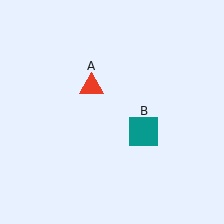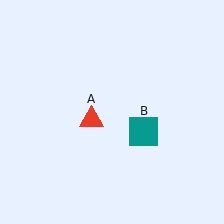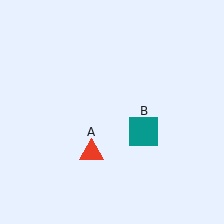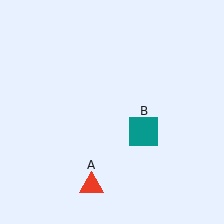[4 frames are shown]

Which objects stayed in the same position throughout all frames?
Teal square (object B) remained stationary.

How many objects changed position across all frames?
1 object changed position: red triangle (object A).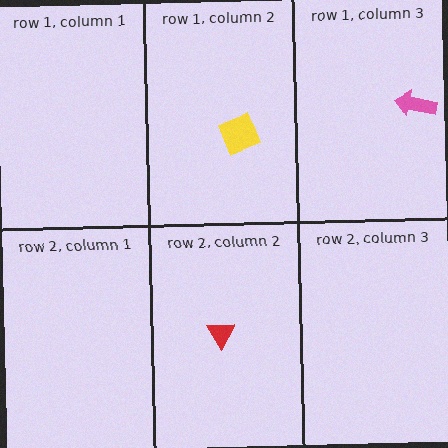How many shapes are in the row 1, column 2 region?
1.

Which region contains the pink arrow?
The row 1, column 3 region.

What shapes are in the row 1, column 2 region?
The yellow diamond.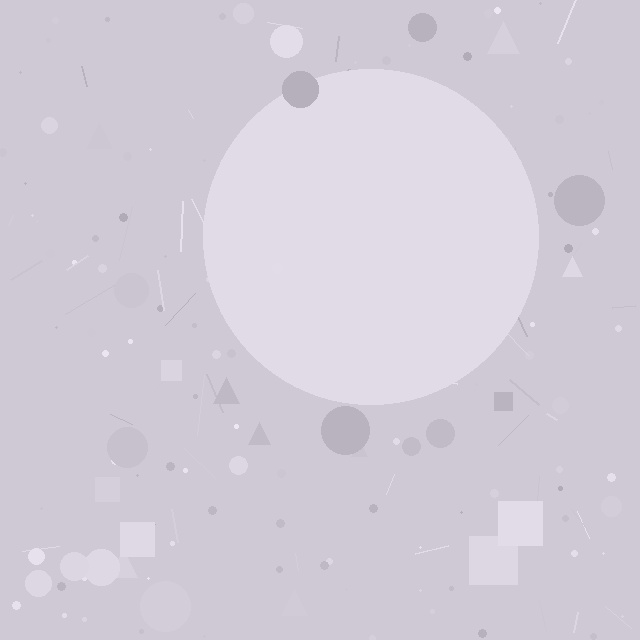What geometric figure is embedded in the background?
A circle is embedded in the background.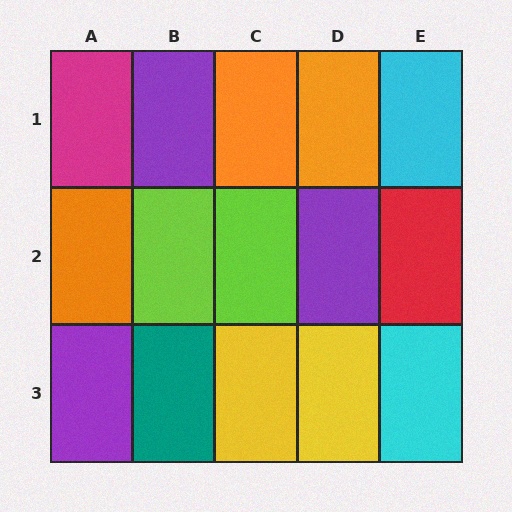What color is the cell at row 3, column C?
Yellow.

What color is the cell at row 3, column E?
Cyan.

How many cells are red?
1 cell is red.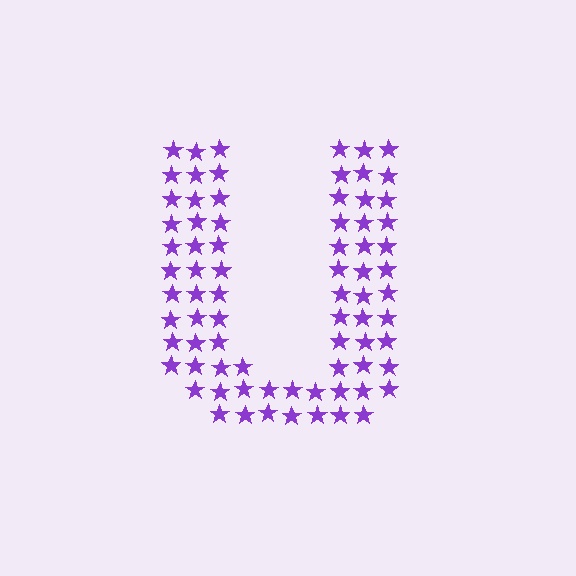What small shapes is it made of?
It is made of small stars.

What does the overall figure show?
The overall figure shows the letter U.